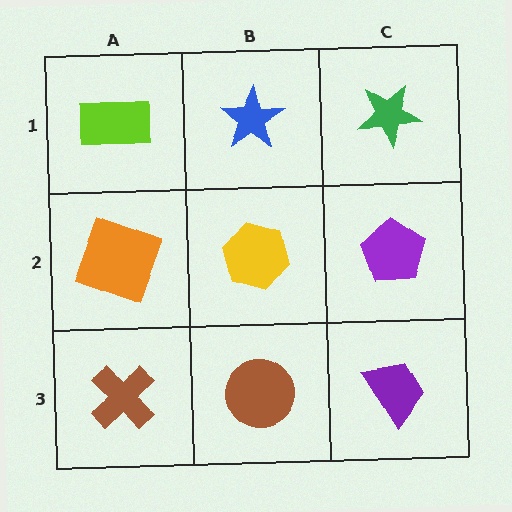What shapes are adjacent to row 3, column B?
A yellow hexagon (row 2, column B), a brown cross (row 3, column A), a purple trapezoid (row 3, column C).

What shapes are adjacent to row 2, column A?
A lime rectangle (row 1, column A), a brown cross (row 3, column A), a yellow hexagon (row 2, column B).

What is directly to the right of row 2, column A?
A yellow hexagon.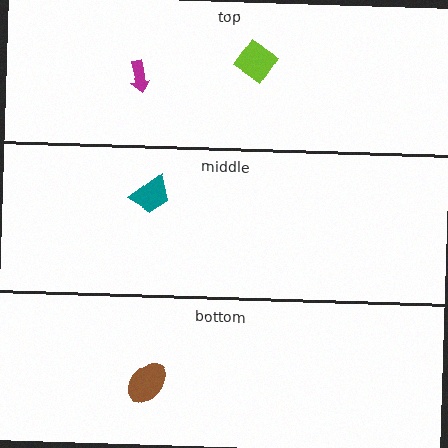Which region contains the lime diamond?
The top region.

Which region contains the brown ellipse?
The bottom region.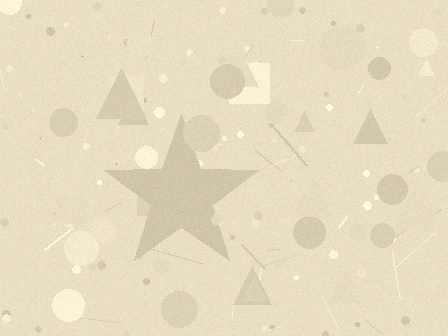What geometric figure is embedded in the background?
A star is embedded in the background.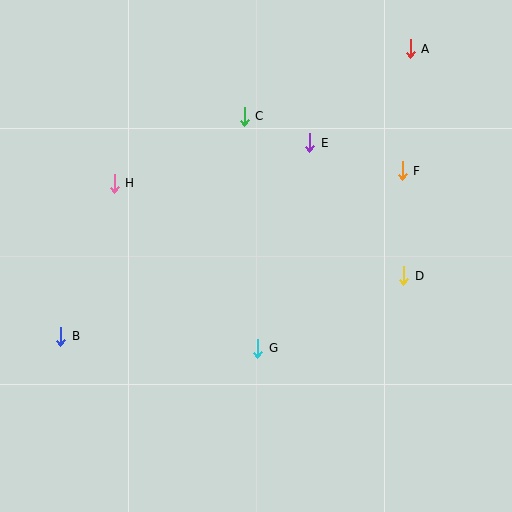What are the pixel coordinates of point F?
Point F is at (402, 171).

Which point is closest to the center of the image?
Point G at (258, 348) is closest to the center.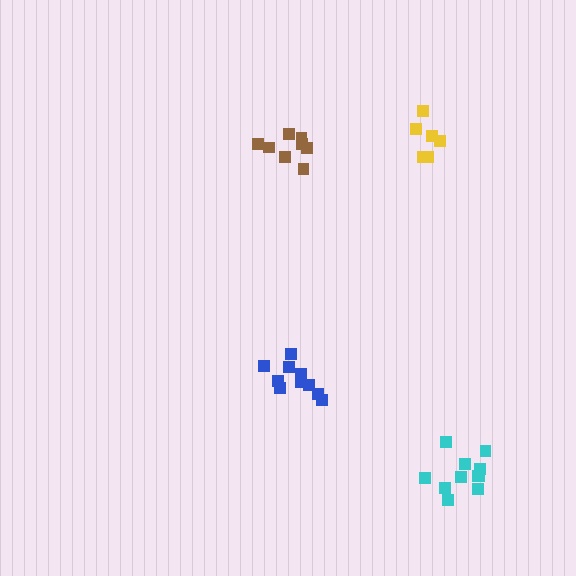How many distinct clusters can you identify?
There are 4 distinct clusters.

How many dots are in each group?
Group 1: 10 dots, Group 2: 8 dots, Group 3: 6 dots, Group 4: 11 dots (35 total).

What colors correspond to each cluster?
The clusters are colored: blue, brown, yellow, cyan.